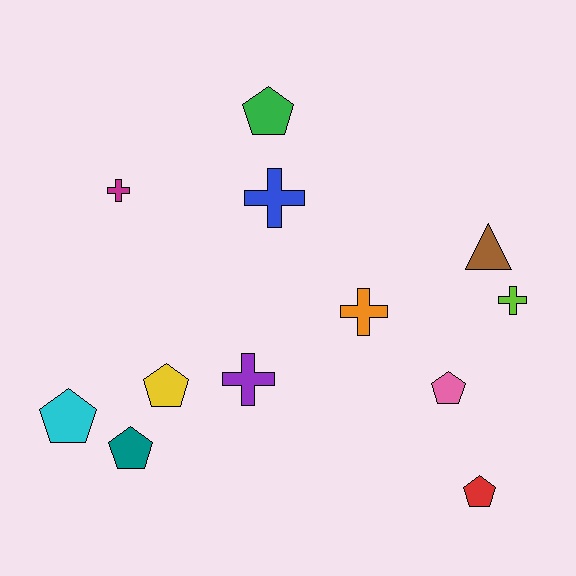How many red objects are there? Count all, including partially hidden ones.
There is 1 red object.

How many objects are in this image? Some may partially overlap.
There are 12 objects.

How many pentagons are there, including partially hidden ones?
There are 6 pentagons.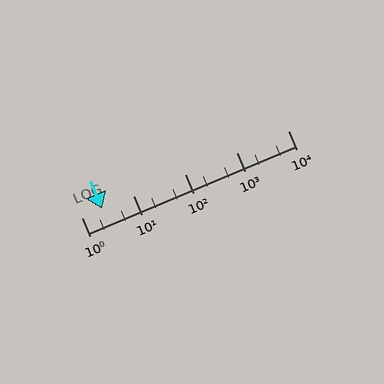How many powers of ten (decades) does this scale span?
The scale spans 4 decades, from 1 to 10000.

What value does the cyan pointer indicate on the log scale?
The pointer indicates approximately 2.5.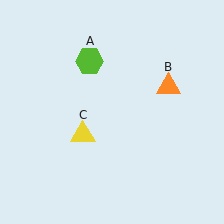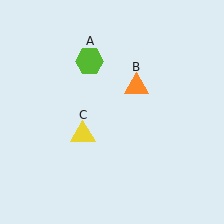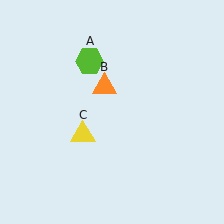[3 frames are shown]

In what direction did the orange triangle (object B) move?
The orange triangle (object B) moved left.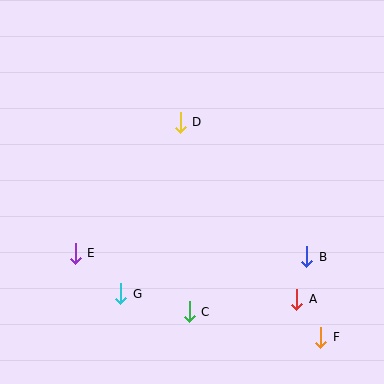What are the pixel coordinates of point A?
Point A is at (297, 299).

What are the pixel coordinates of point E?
Point E is at (75, 253).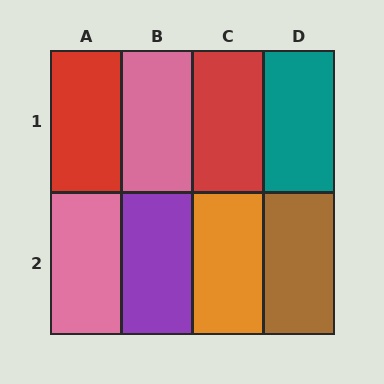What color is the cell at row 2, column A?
Pink.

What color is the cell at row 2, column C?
Orange.